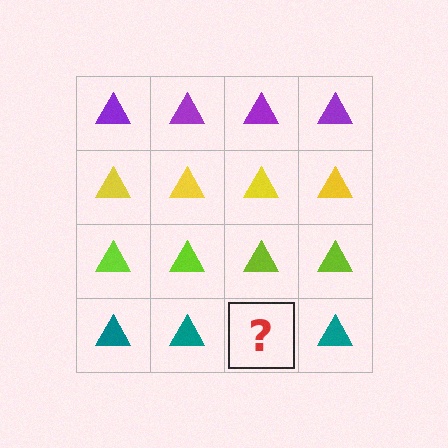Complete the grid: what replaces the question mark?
The question mark should be replaced with a teal triangle.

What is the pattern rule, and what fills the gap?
The rule is that each row has a consistent color. The gap should be filled with a teal triangle.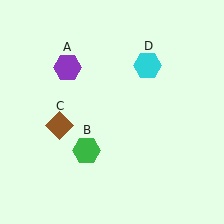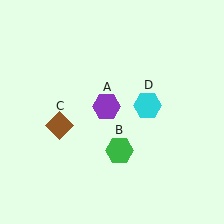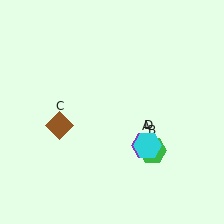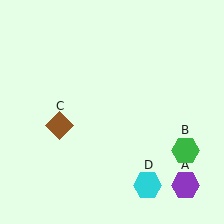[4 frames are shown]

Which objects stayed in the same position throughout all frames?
Brown diamond (object C) remained stationary.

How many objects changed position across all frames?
3 objects changed position: purple hexagon (object A), green hexagon (object B), cyan hexagon (object D).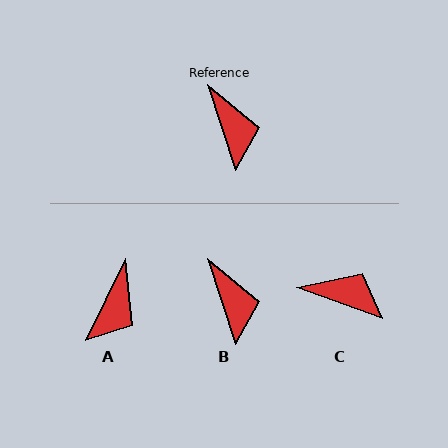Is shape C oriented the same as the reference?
No, it is off by about 53 degrees.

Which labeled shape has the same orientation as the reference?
B.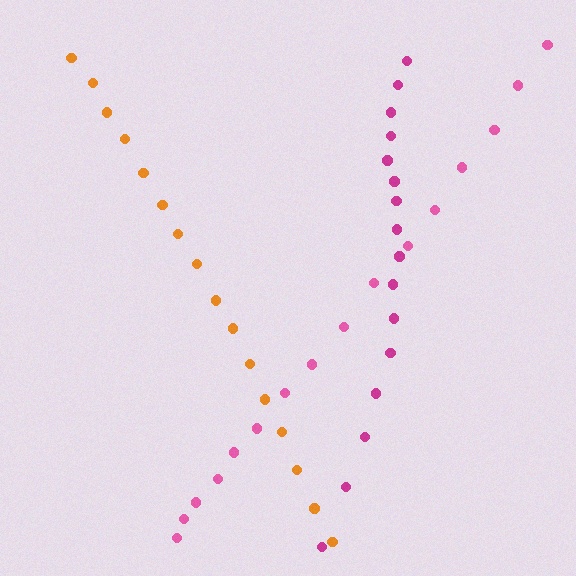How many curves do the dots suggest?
There are 3 distinct paths.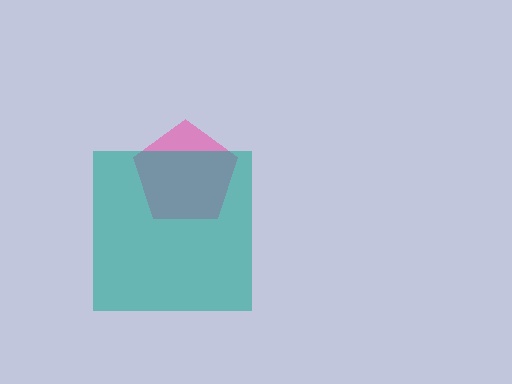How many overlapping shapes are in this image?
There are 2 overlapping shapes in the image.